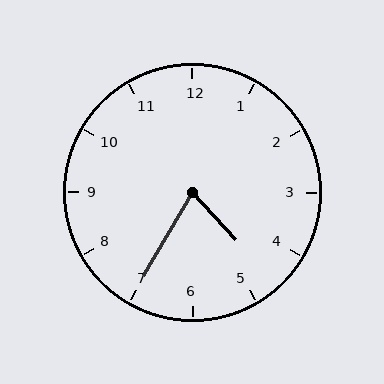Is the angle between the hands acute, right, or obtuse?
It is acute.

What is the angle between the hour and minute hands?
Approximately 72 degrees.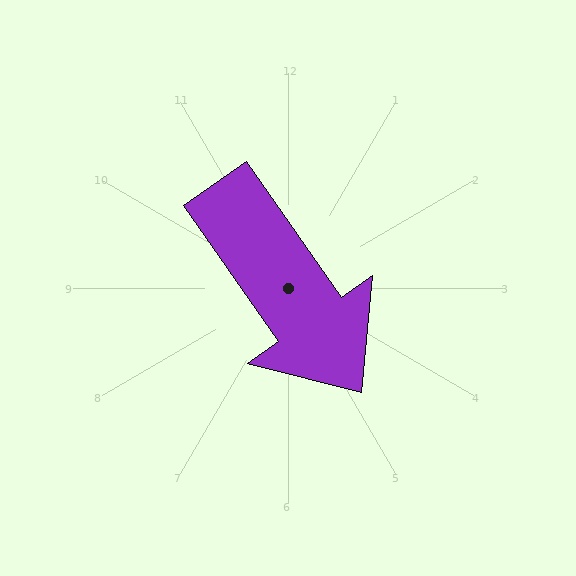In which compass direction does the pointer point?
Southeast.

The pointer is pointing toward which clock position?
Roughly 5 o'clock.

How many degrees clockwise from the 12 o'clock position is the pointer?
Approximately 145 degrees.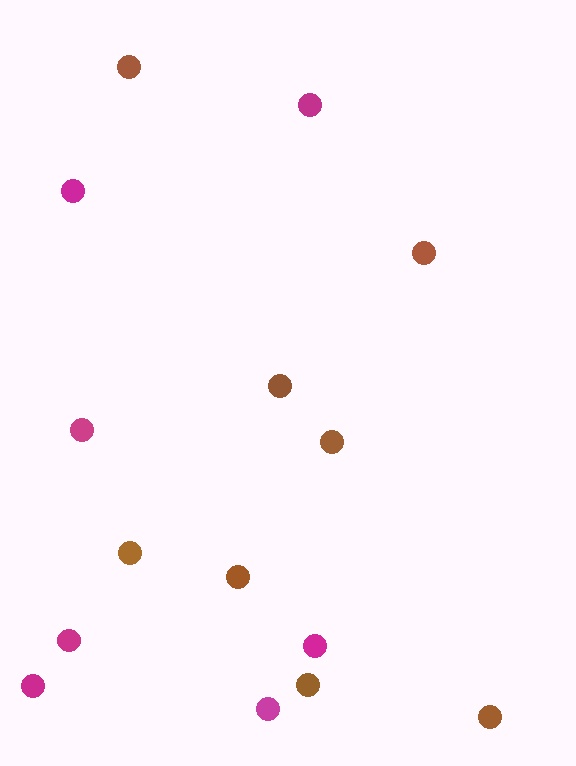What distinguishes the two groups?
There are 2 groups: one group of brown circles (8) and one group of magenta circles (7).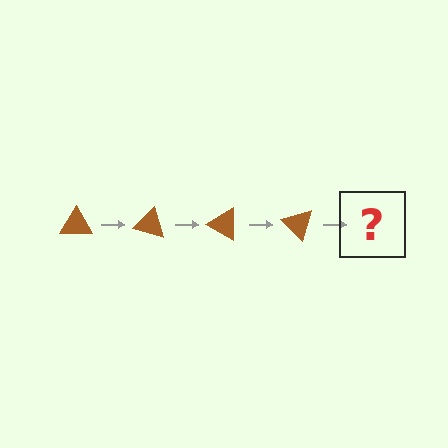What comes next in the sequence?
The next element should be a brown triangle rotated 60 degrees.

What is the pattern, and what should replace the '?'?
The pattern is that the triangle rotates 15 degrees each step. The '?' should be a brown triangle rotated 60 degrees.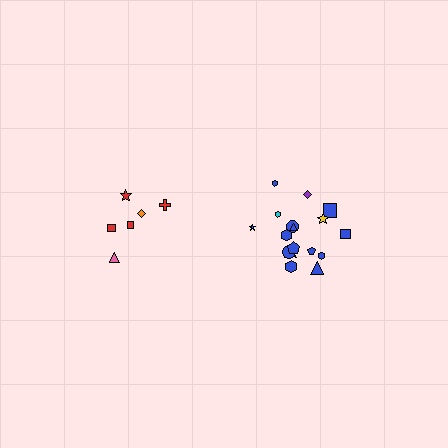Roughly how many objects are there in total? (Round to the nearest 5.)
Roughly 25 objects in total.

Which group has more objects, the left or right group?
The right group.